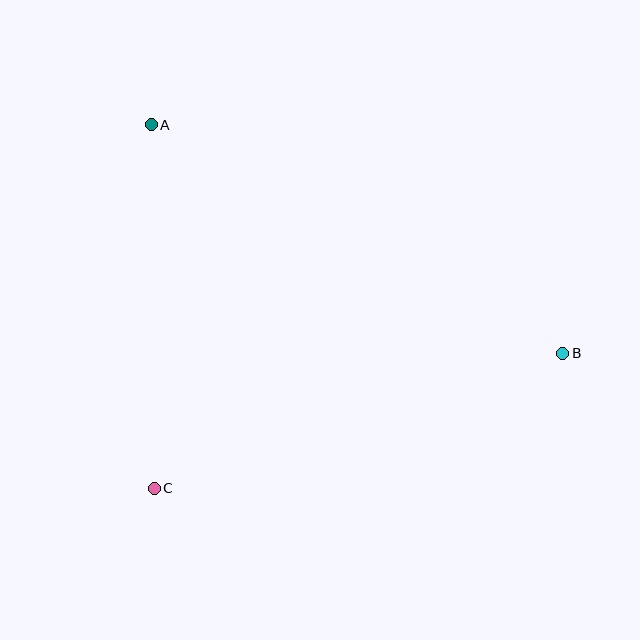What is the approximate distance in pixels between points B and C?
The distance between B and C is approximately 431 pixels.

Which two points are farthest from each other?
Points A and B are farthest from each other.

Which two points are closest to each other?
Points A and C are closest to each other.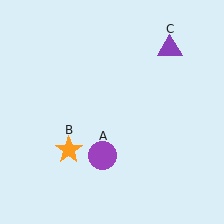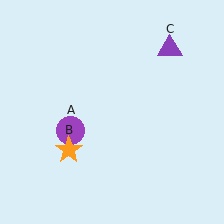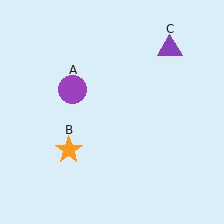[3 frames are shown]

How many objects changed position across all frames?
1 object changed position: purple circle (object A).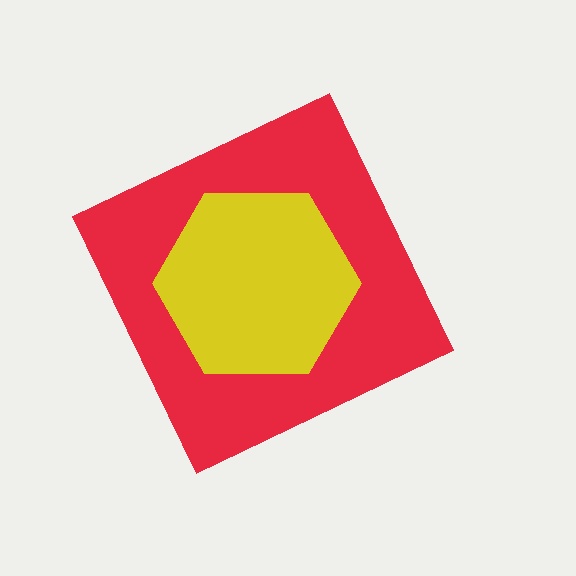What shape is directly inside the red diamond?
The yellow hexagon.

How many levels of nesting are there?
2.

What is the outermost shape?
The red diamond.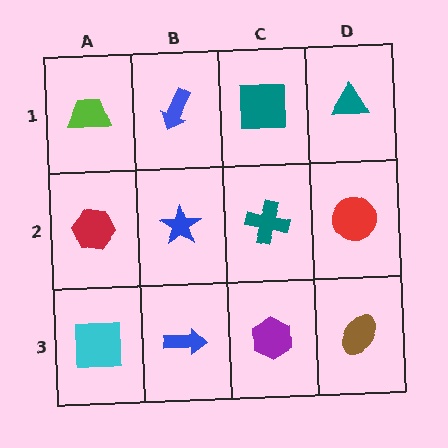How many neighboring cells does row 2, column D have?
3.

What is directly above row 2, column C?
A teal square.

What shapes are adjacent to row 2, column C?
A teal square (row 1, column C), a purple hexagon (row 3, column C), a blue star (row 2, column B), a red circle (row 2, column D).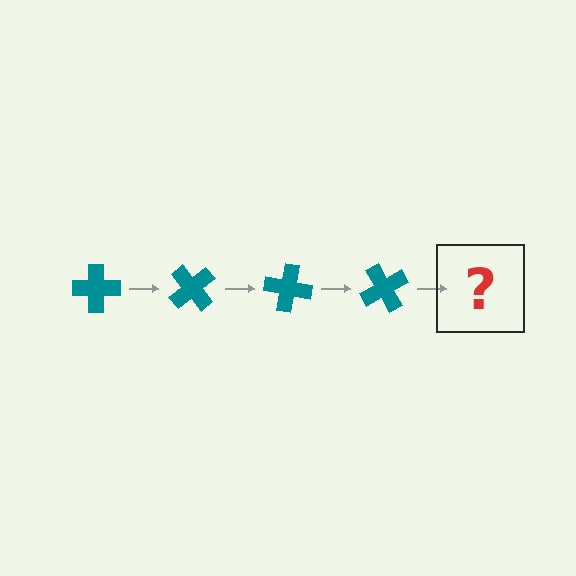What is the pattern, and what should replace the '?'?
The pattern is that the cross rotates 50 degrees each step. The '?' should be a teal cross rotated 200 degrees.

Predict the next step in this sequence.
The next step is a teal cross rotated 200 degrees.